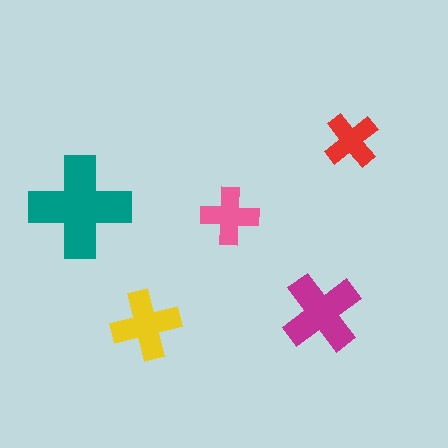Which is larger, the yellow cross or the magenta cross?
The magenta one.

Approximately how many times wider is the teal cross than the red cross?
About 2 times wider.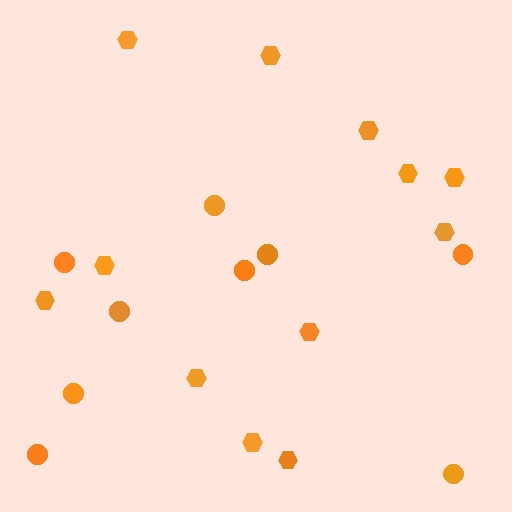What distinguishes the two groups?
There are 2 groups: one group of circles (9) and one group of hexagons (12).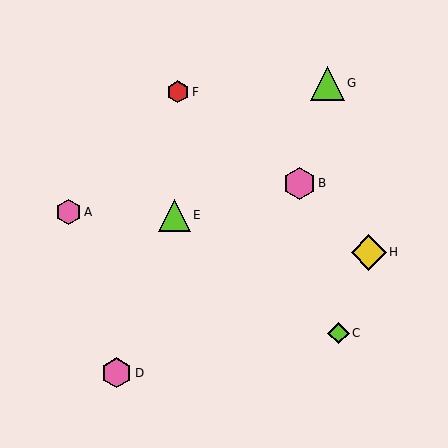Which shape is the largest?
The yellow diamond (labeled H) is the largest.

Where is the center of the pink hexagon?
The center of the pink hexagon is at (299, 183).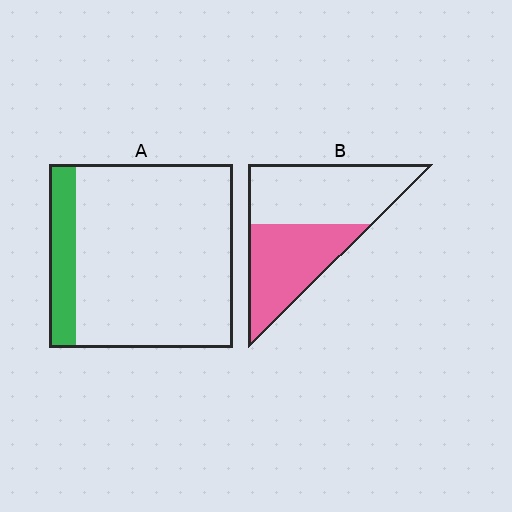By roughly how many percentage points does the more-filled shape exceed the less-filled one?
By roughly 30 percentage points (B over A).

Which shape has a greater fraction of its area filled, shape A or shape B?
Shape B.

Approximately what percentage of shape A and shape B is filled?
A is approximately 15% and B is approximately 45%.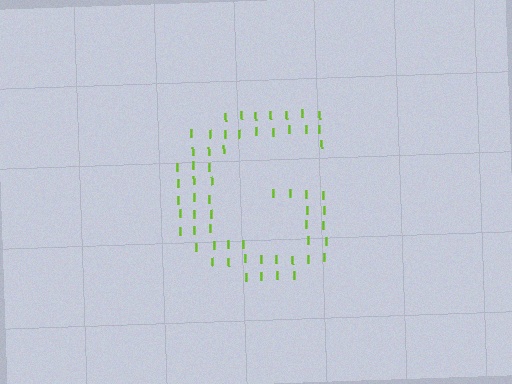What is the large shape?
The large shape is the letter G.